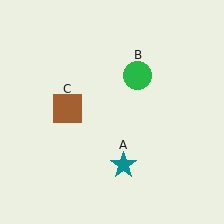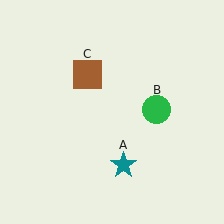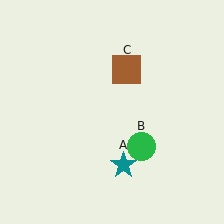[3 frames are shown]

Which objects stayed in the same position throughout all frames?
Teal star (object A) remained stationary.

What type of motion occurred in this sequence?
The green circle (object B), brown square (object C) rotated clockwise around the center of the scene.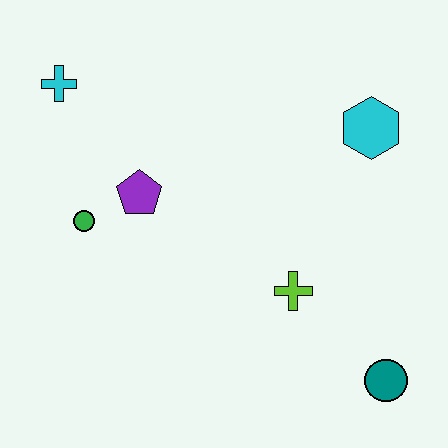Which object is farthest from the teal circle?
The cyan cross is farthest from the teal circle.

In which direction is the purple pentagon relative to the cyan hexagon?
The purple pentagon is to the left of the cyan hexagon.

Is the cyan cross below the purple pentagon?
No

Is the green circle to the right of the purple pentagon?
No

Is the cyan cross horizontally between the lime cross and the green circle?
No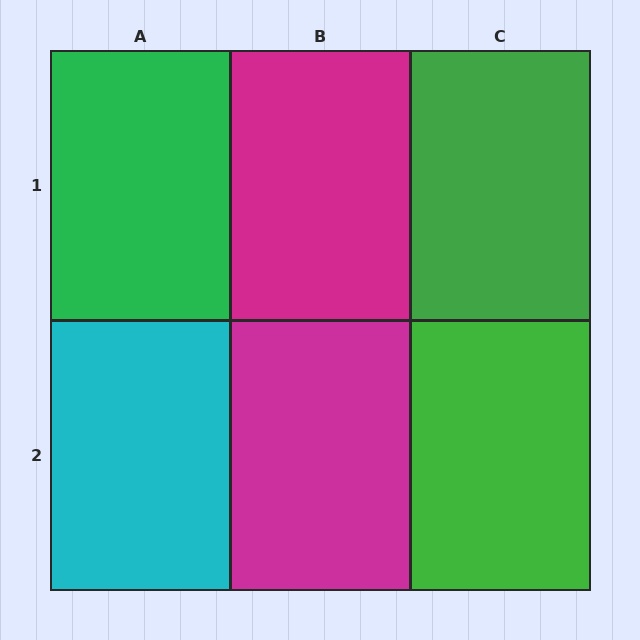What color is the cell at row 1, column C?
Green.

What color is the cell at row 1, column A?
Green.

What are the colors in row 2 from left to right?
Cyan, magenta, green.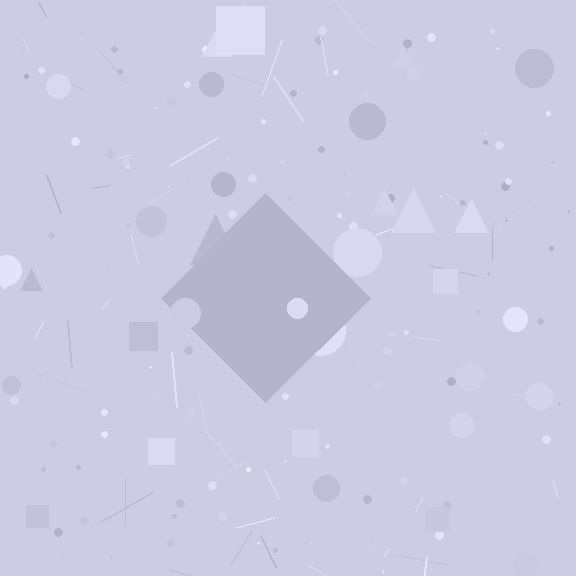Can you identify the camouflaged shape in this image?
The camouflaged shape is a diamond.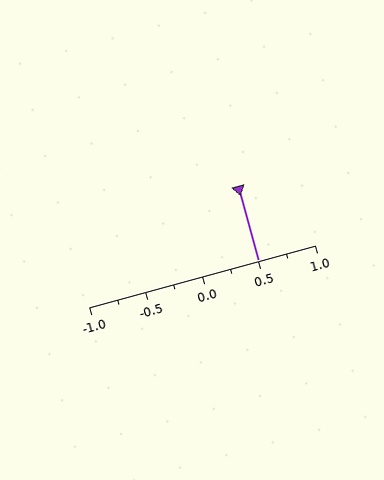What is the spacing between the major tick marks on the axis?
The major ticks are spaced 0.5 apart.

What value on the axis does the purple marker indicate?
The marker indicates approximately 0.5.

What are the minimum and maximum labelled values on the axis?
The axis runs from -1.0 to 1.0.